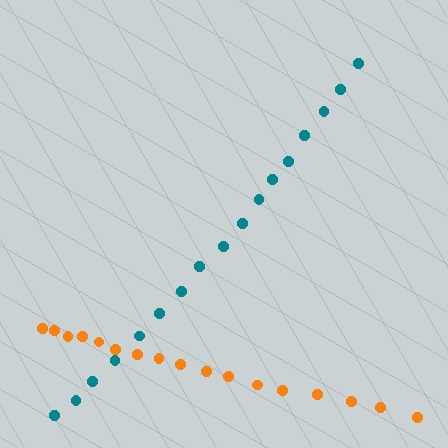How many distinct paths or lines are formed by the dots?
There are 2 distinct paths.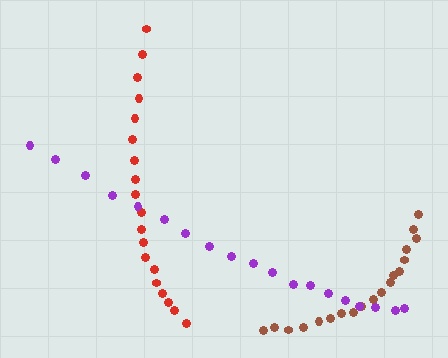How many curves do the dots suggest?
There are 3 distinct paths.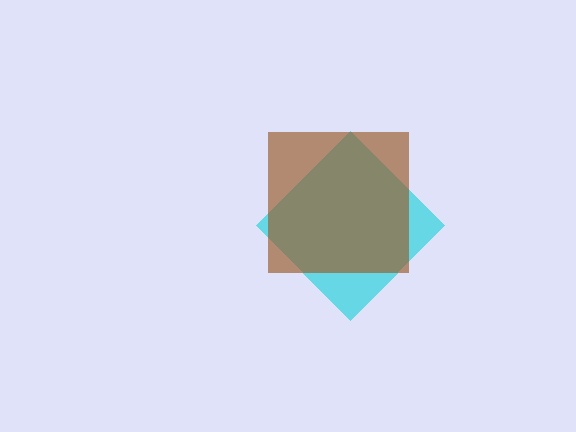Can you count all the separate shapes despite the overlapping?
Yes, there are 2 separate shapes.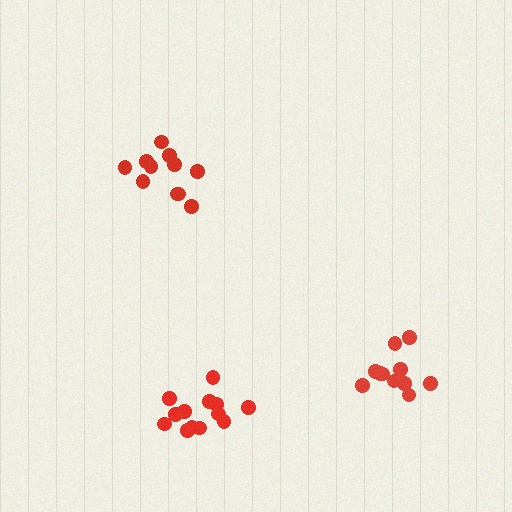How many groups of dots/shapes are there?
There are 3 groups.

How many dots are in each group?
Group 1: 13 dots, Group 2: 11 dots, Group 3: 11 dots (35 total).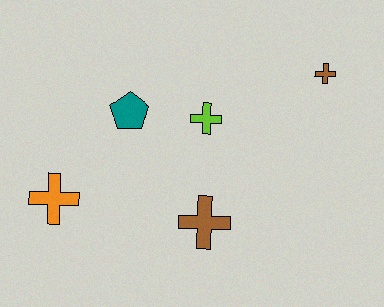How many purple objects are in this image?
There are no purple objects.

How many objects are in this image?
There are 5 objects.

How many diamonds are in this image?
There are no diamonds.